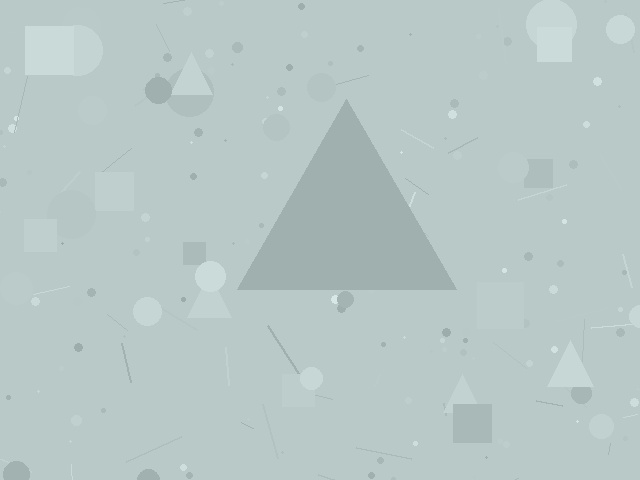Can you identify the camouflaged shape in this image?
The camouflaged shape is a triangle.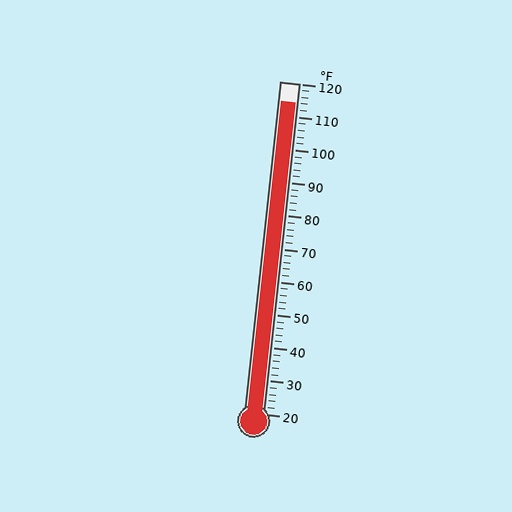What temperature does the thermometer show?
The thermometer shows approximately 114°F.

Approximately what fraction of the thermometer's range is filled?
The thermometer is filled to approximately 95% of its range.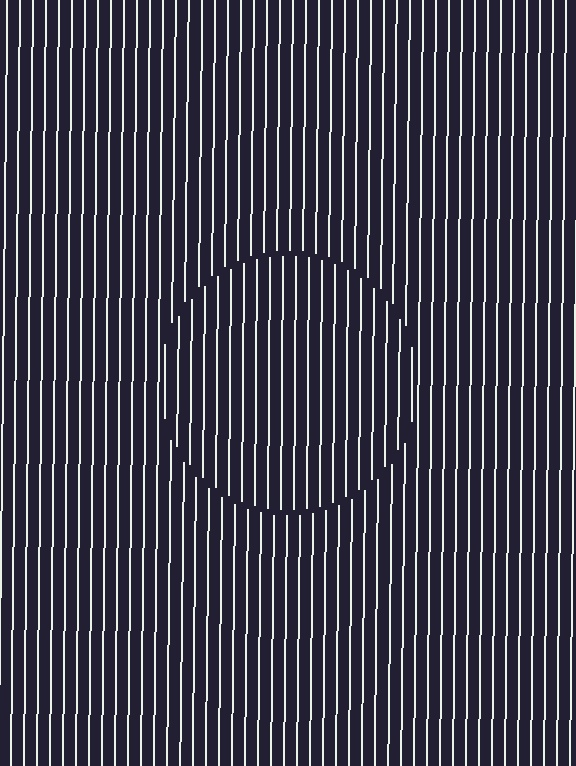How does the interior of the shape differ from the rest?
The interior of the shape contains the same grating, shifted by half a period — the contour is defined by the phase discontinuity where line-ends from the inner and outer gratings abut.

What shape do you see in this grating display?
An illusory circle. The interior of the shape contains the same grating, shifted by half a period — the contour is defined by the phase discontinuity where line-ends from the inner and outer gratings abut.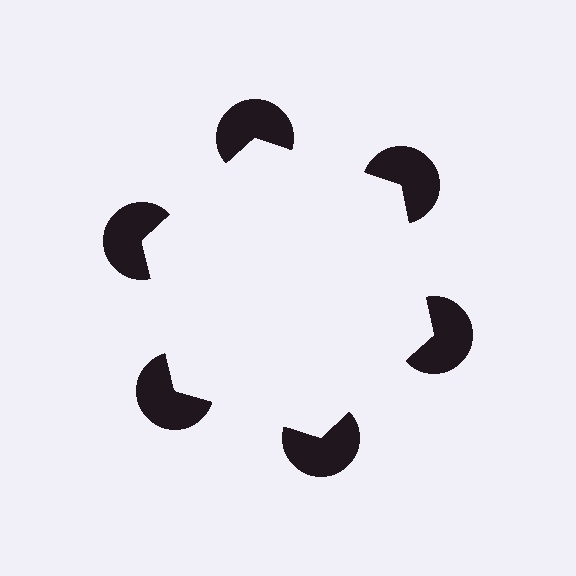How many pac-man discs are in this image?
There are 6 — one at each vertex of the illusory hexagon.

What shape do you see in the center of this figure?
An illusory hexagon — its edges are inferred from the aligned wedge cuts in the pac-man discs, not physically drawn.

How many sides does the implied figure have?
6 sides.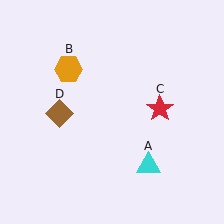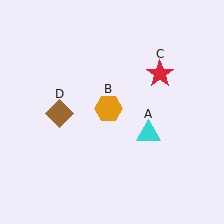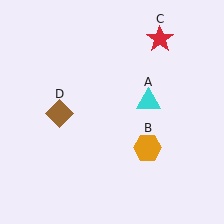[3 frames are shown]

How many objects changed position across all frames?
3 objects changed position: cyan triangle (object A), orange hexagon (object B), red star (object C).